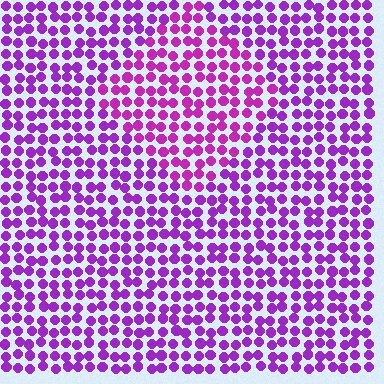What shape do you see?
I see a diamond.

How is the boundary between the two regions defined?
The boundary is defined purely by a slight shift in hue (about 21 degrees). Spacing, size, and orientation are identical on both sides.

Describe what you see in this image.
The image is filled with small purple elements in a uniform arrangement. A diamond-shaped region is visible where the elements are tinted to a slightly different hue, forming a subtle color boundary.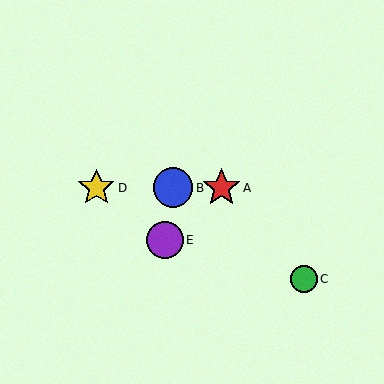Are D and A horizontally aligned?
Yes, both are at y≈188.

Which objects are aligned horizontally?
Objects A, B, D are aligned horizontally.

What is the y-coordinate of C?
Object C is at y≈279.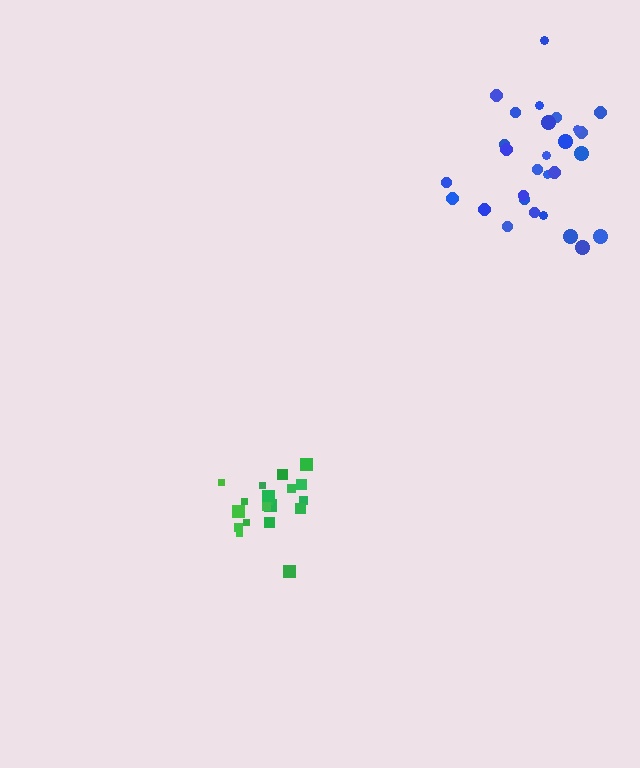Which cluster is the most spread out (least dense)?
Blue.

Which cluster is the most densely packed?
Green.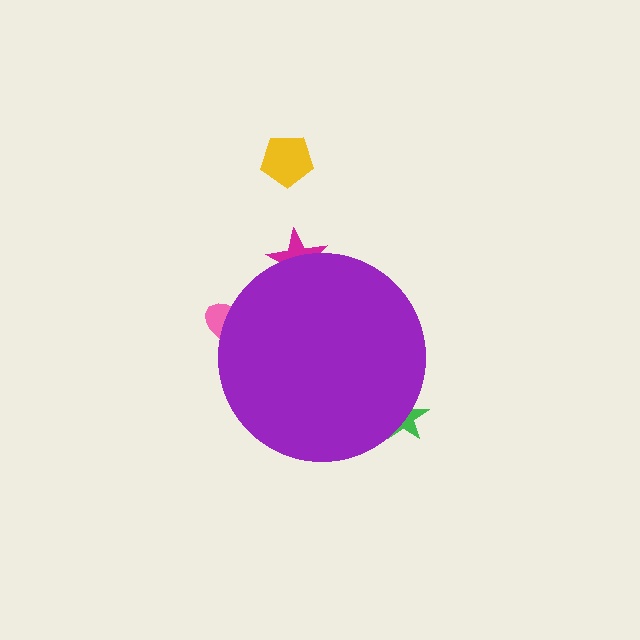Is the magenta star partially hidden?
Yes, the magenta star is partially hidden behind the purple circle.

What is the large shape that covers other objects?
A purple circle.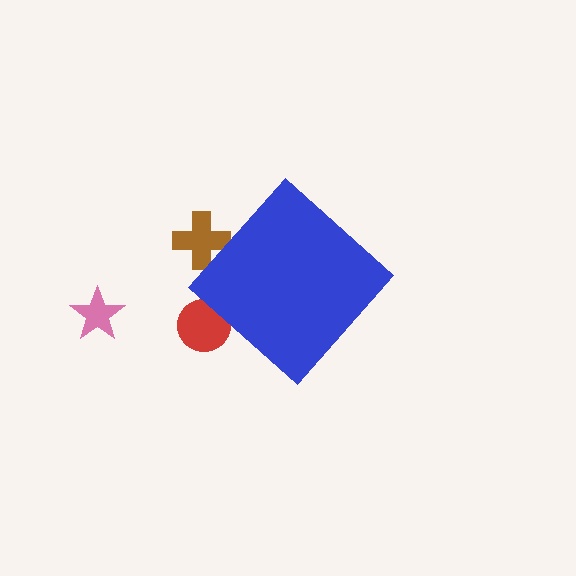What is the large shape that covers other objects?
A blue diamond.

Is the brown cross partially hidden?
Yes, the brown cross is partially hidden behind the blue diamond.